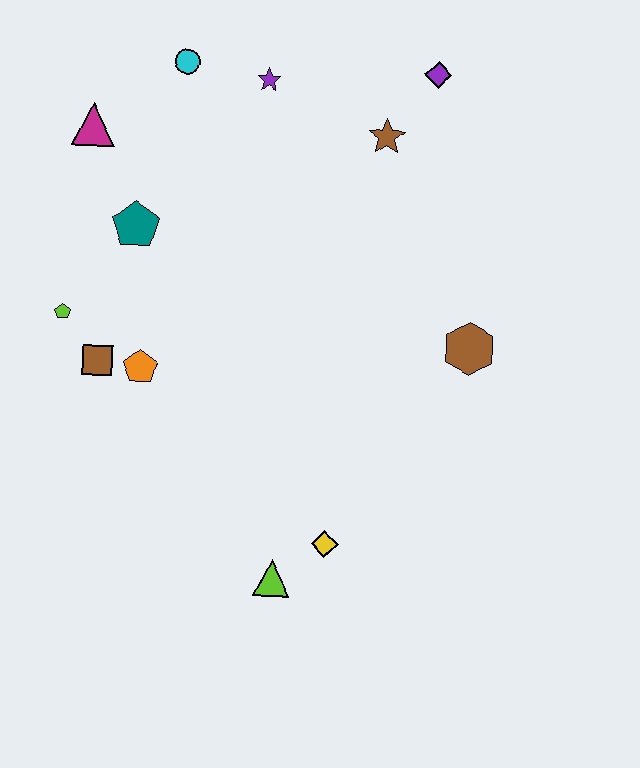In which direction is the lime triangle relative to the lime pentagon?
The lime triangle is below the lime pentagon.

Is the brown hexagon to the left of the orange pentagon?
No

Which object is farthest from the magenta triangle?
The lime triangle is farthest from the magenta triangle.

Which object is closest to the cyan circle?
The purple star is closest to the cyan circle.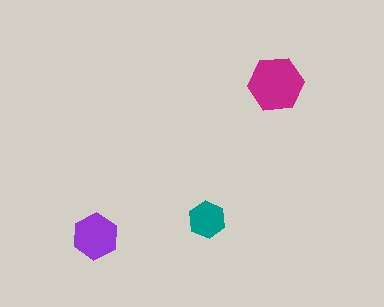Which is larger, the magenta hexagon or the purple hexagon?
The magenta one.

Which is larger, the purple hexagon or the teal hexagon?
The purple one.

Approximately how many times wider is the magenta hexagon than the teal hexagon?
About 1.5 times wider.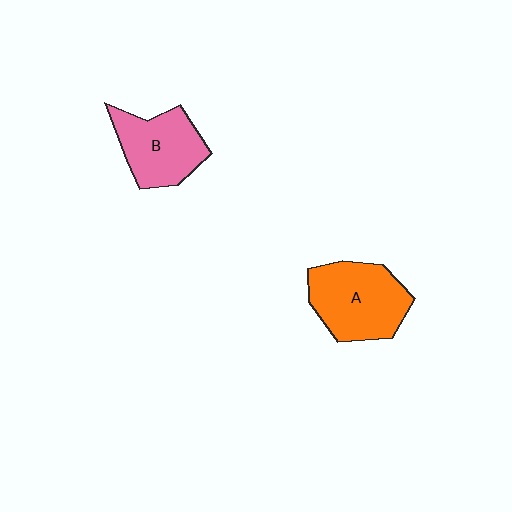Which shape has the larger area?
Shape A (orange).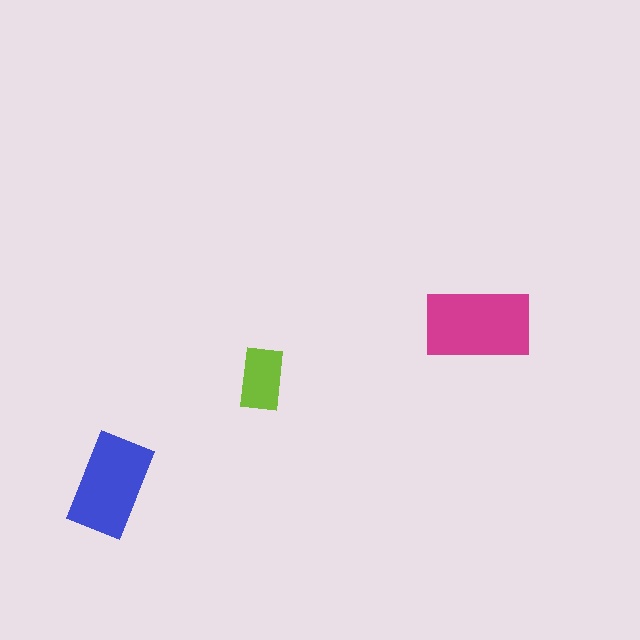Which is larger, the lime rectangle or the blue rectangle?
The blue one.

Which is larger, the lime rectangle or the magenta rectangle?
The magenta one.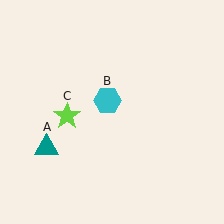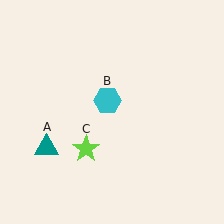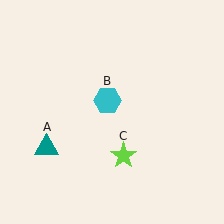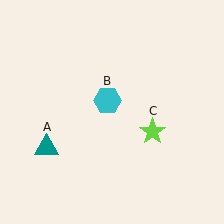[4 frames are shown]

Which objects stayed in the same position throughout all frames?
Teal triangle (object A) and cyan hexagon (object B) remained stationary.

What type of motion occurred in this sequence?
The lime star (object C) rotated counterclockwise around the center of the scene.